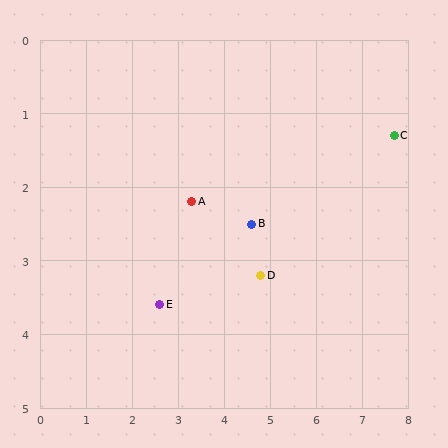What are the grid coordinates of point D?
Point D is at approximately (4.8, 3.2).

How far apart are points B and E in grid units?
Points B and E are about 2.3 grid units apart.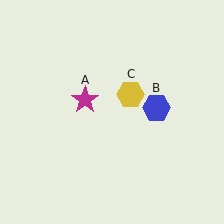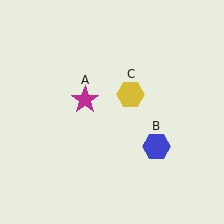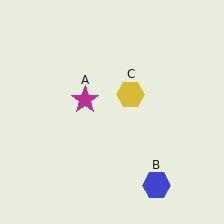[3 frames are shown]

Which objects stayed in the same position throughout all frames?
Magenta star (object A) and yellow hexagon (object C) remained stationary.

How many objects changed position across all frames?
1 object changed position: blue hexagon (object B).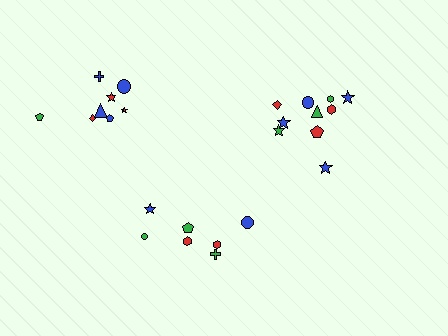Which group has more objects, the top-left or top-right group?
The top-right group.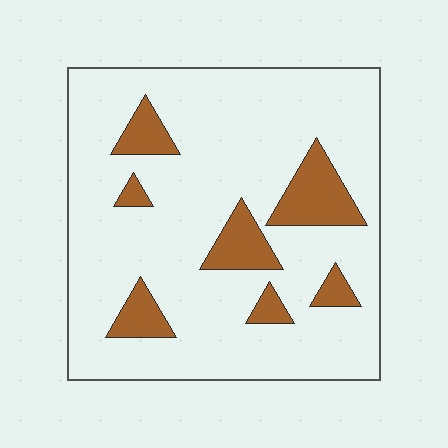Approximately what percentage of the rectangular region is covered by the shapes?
Approximately 15%.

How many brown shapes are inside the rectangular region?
7.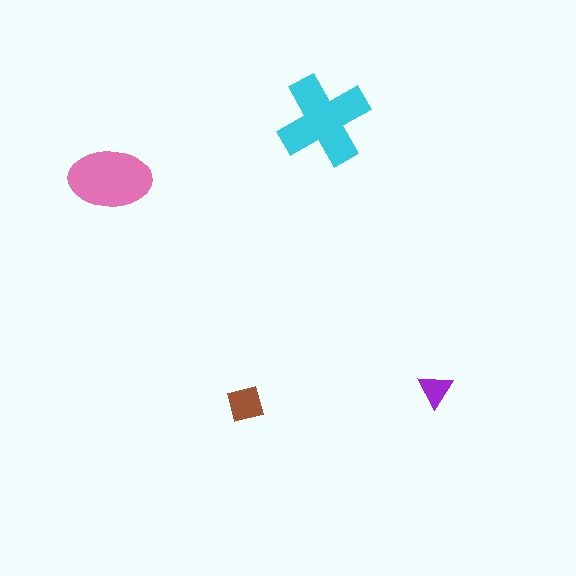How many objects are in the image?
There are 4 objects in the image.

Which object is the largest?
The cyan cross.